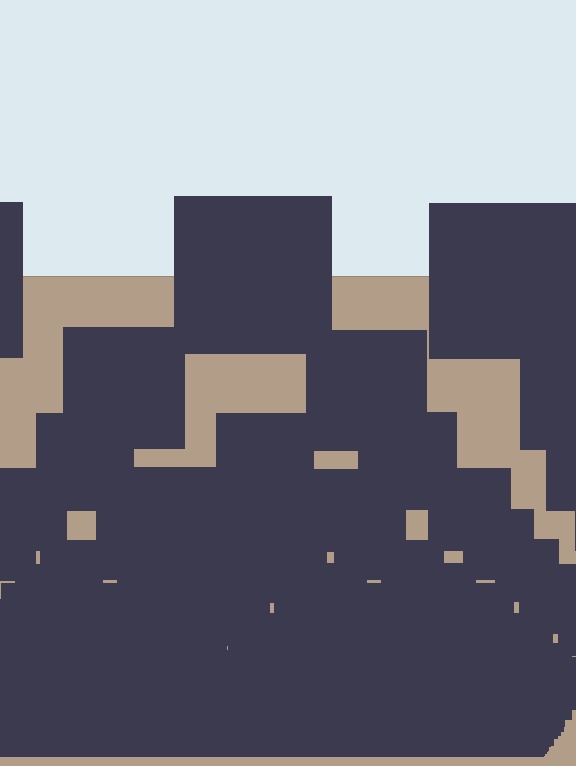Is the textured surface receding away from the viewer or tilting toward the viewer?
The surface appears to tilt toward the viewer. Texture elements get larger and sparser toward the top.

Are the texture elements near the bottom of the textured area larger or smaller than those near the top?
Smaller. The gradient is inverted — elements near the bottom are smaller and denser.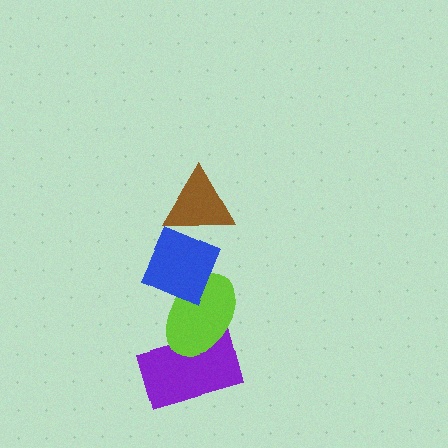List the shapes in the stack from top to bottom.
From top to bottom: the brown triangle, the blue diamond, the lime ellipse, the purple rectangle.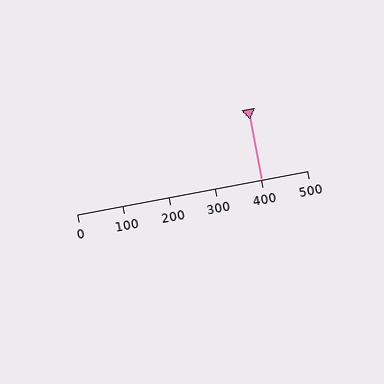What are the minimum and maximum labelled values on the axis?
The axis runs from 0 to 500.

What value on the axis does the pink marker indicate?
The marker indicates approximately 400.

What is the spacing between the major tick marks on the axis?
The major ticks are spaced 100 apart.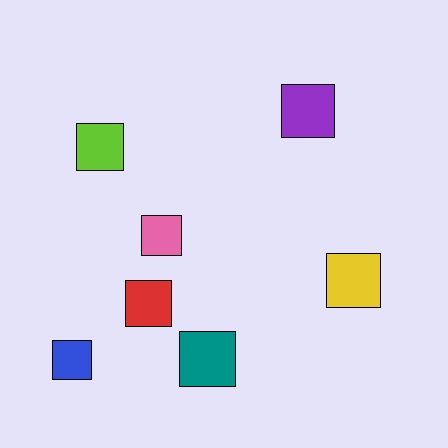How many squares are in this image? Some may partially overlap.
There are 7 squares.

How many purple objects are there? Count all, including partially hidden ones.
There is 1 purple object.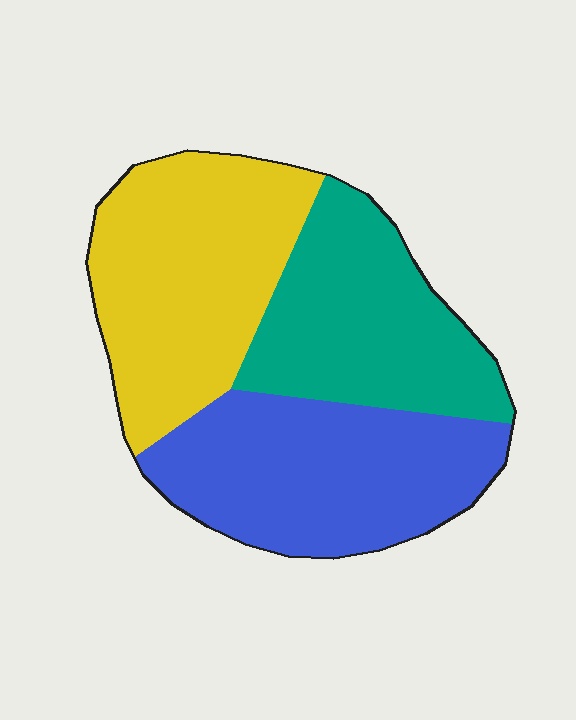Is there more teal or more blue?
Blue.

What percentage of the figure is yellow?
Yellow covers roughly 35% of the figure.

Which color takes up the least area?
Teal, at roughly 30%.